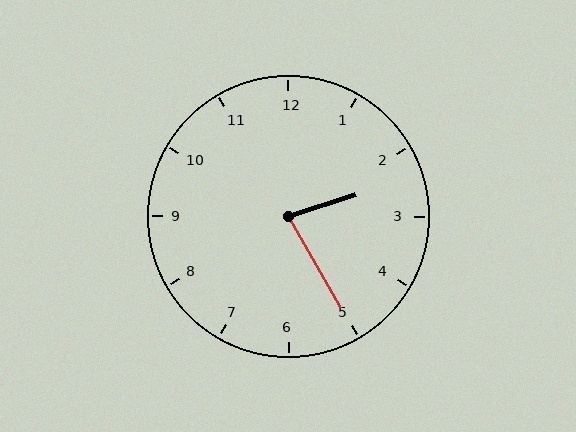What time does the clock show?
2:25.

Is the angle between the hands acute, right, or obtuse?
It is acute.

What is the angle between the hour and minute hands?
Approximately 78 degrees.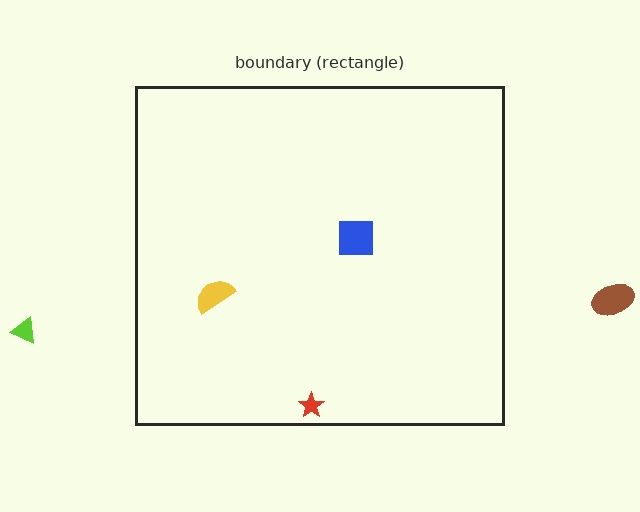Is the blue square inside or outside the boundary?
Inside.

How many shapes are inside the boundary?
3 inside, 2 outside.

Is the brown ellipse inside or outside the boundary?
Outside.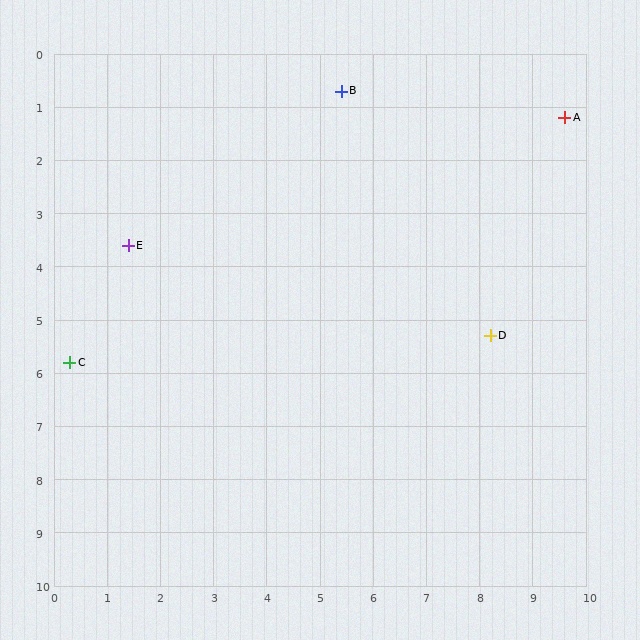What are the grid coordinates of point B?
Point B is at approximately (5.4, 0.7).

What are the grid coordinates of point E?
Point E is at approximately (1.4, 3.6).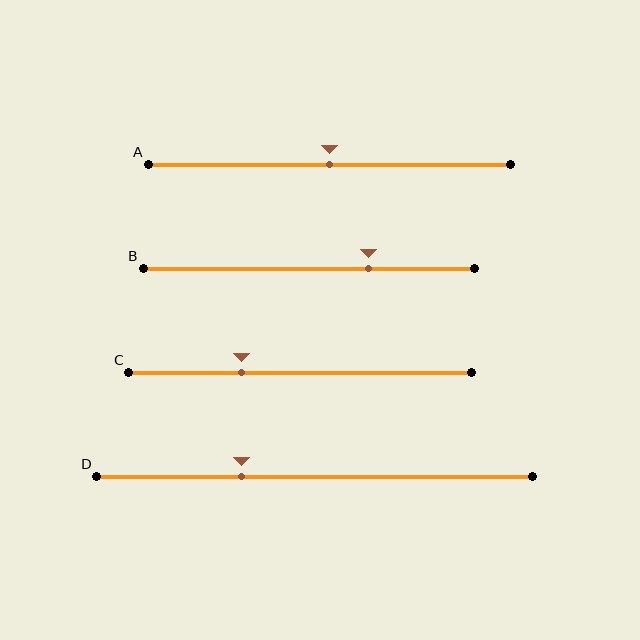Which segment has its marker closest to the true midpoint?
Segment A has its marker closest to the true midpoint.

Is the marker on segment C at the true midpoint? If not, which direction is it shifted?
No, the marker on segment C is shifted to the left by about 17% of the segment length.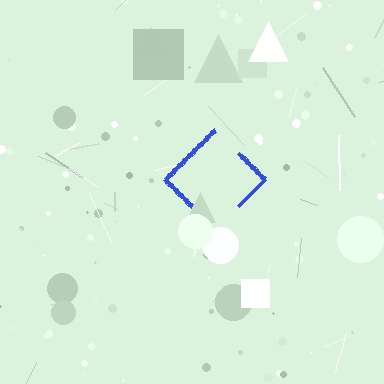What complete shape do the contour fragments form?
The contour fragments form a diamond.